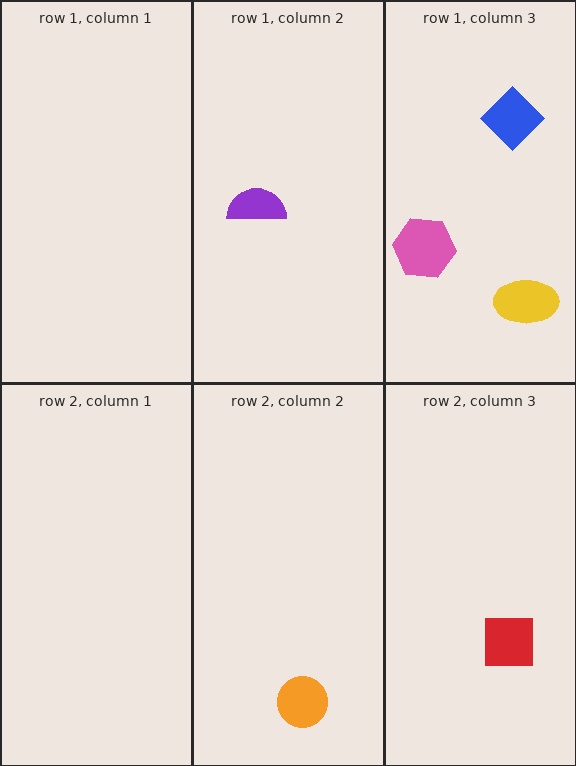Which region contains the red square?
The row 2, column 3 region.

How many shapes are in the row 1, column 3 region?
3.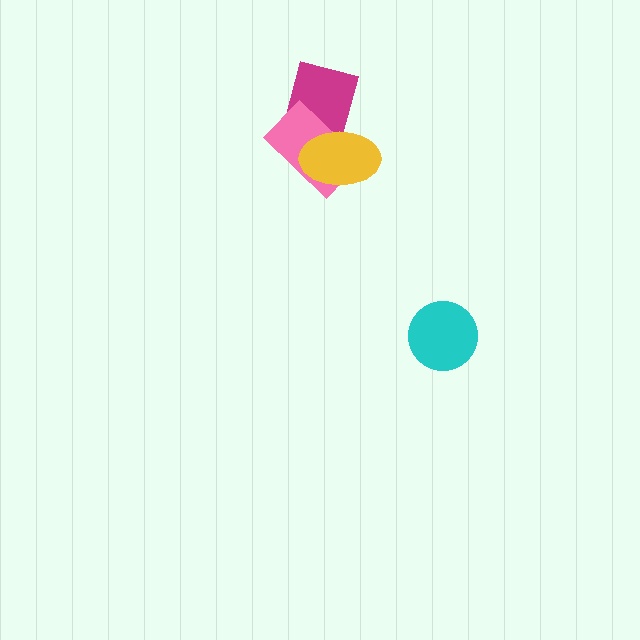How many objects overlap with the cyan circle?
0 objects overlap with the cyan circle.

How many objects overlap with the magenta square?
2 objects overlap with the magenta square.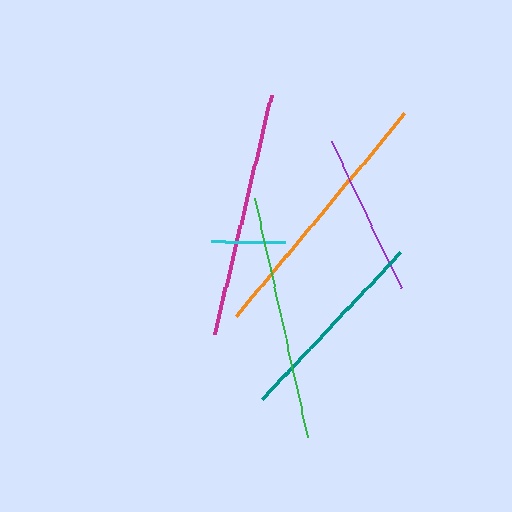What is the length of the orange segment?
The orange segment is approximately 263 pixels long.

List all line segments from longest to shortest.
From longest to shortest: orange, magenta, green, teal, purple, cyan.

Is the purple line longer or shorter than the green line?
The green line is longer than the purple line.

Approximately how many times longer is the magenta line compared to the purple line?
The magenta line is approximately 1.5 times the length of the purple line.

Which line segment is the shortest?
The cyan line is the shortest at approximately 74 pixels.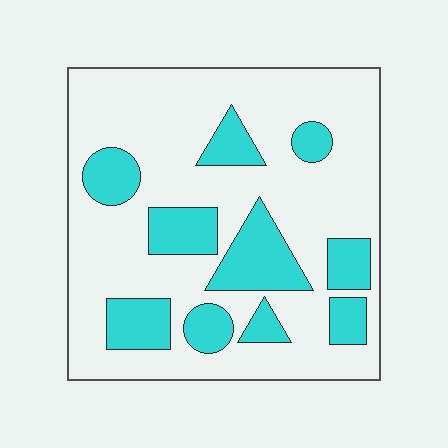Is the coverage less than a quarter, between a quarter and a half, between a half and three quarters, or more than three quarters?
Between a quarter and a half.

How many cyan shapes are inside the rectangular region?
10.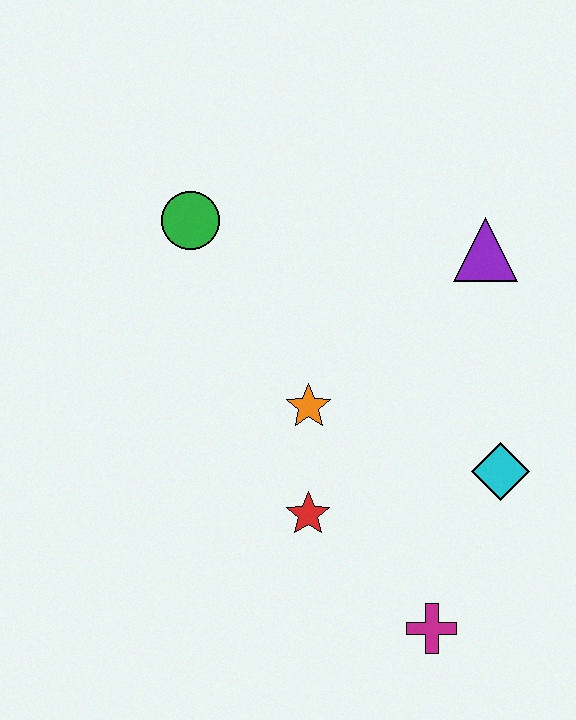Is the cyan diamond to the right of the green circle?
Yes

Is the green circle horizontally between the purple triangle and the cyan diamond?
No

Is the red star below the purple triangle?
Yes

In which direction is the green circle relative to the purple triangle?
The green circle is to the left of the purple triangle.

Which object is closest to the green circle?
The orange star is closest to the green circle.